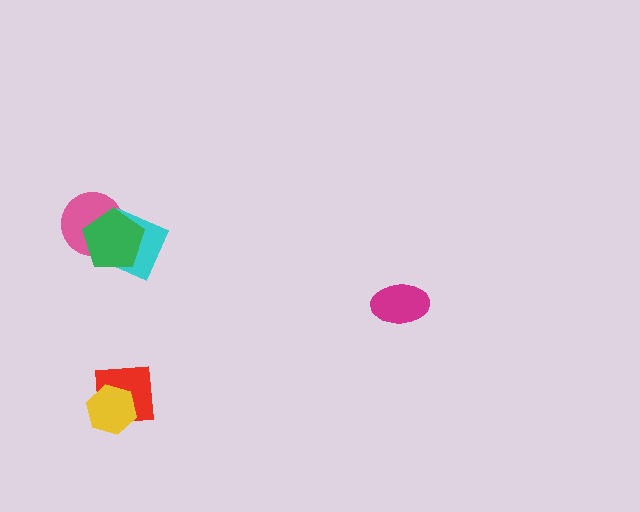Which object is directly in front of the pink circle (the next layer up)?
The cyan diamond is directly in front of the pink circle.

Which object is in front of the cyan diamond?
The green pentagon is in front of the cyan diamond.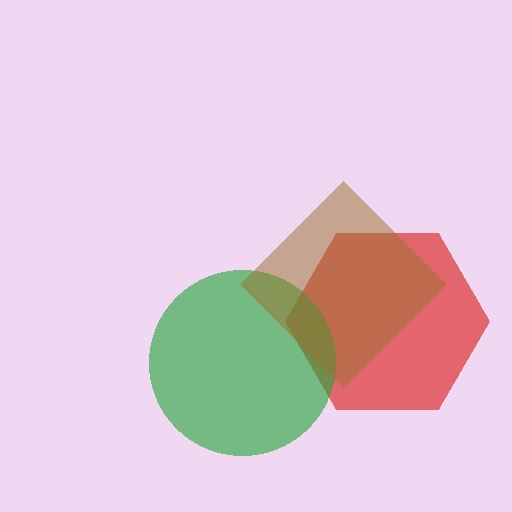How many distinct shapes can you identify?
There are 3 distinct shapes: a red hexagon, a green circle, a brown diamond.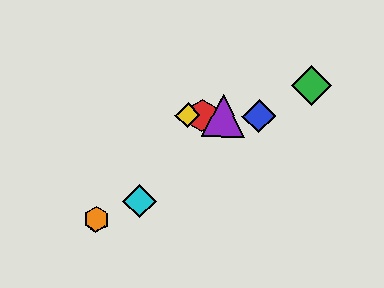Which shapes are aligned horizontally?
The red hexagon, the blue diamond, the yellow diamond, the purple triangle are aligned horizontally.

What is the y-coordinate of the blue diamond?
The blue diamond is at y≈116.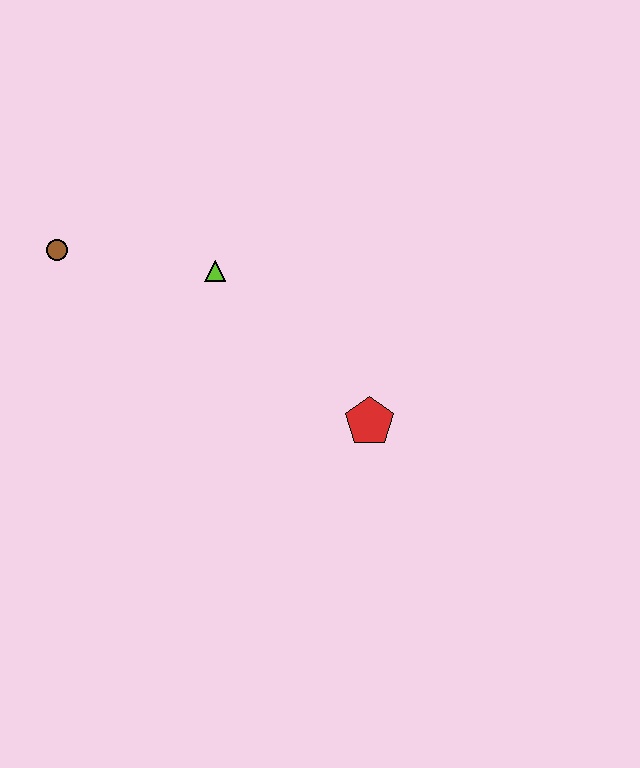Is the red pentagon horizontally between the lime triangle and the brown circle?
No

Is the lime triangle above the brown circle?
No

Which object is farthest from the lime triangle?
The red pentagon is farthest from the lime triangle.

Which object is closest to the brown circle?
The lime triangle is closest to the brown circle.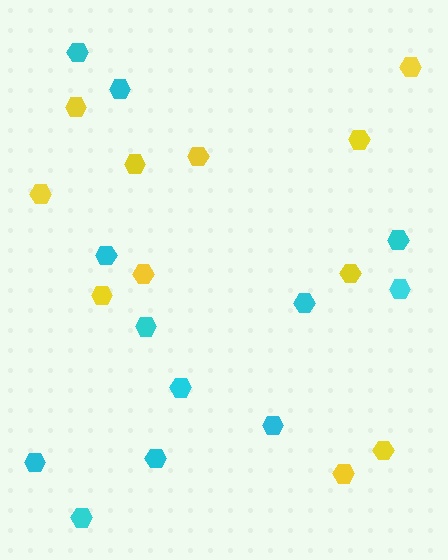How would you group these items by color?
There are 2 groups: one group of yellow hexagons (11) and one group of cyan hexagons (12).